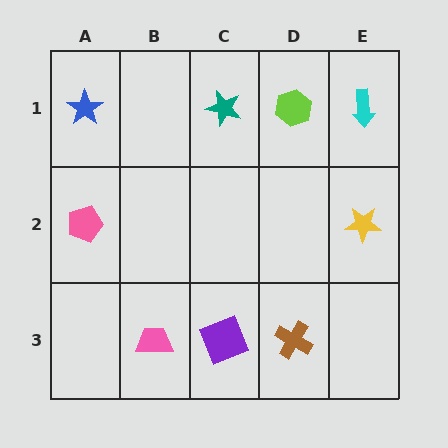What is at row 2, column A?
A pink pentagon.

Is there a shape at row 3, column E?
No, that cell is empty.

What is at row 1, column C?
A teal star.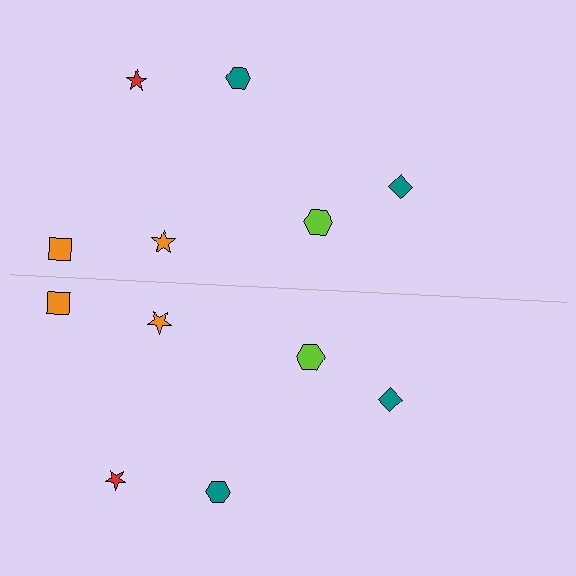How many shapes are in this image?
There are 12 shapes in this image.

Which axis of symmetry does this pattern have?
The pattern has a horizontal axis of symmetry running through the center of the image.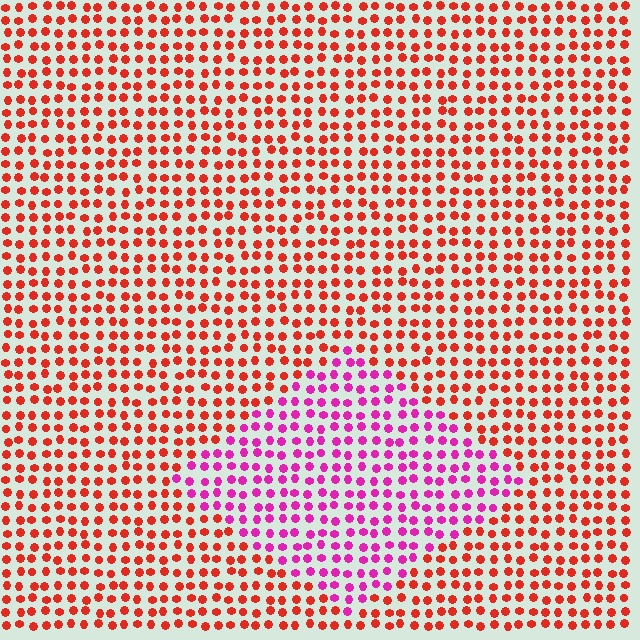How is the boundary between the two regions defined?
The boundary is defined purely by a slight shift in hue (about 48 degrees). Spacing, size, and orientation are identical on both sides.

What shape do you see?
I see a diamond.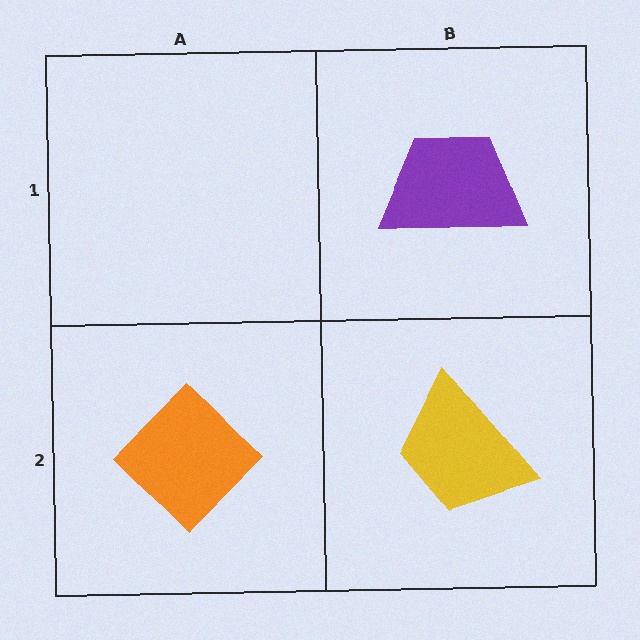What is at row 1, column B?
A purple trapezoid.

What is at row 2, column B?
A yellow trapezoid.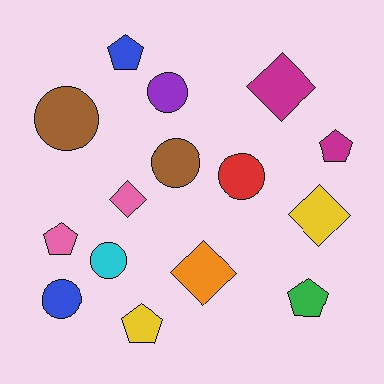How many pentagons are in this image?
There are 5 pentagons.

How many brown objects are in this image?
There are 2 brown objects.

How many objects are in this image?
There are 15 objects.